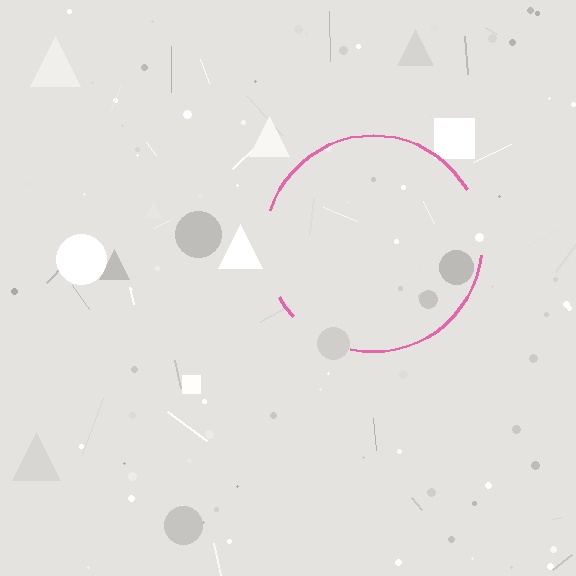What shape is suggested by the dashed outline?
The dashed outline suggests a circle.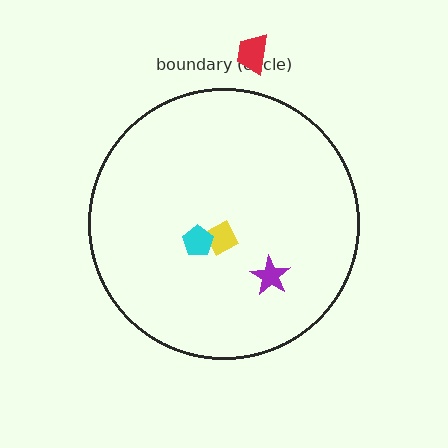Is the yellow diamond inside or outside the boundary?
Inside.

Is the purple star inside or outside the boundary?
Inside.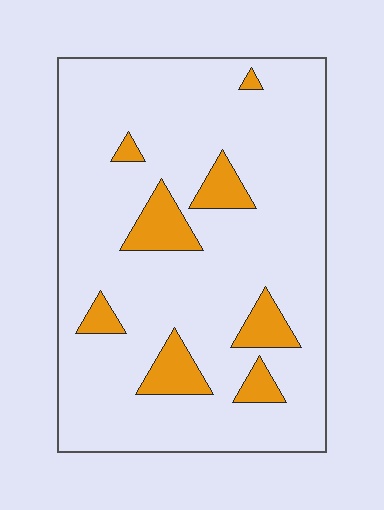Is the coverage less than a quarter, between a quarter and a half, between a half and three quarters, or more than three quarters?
Less than a quarter.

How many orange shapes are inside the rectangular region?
8.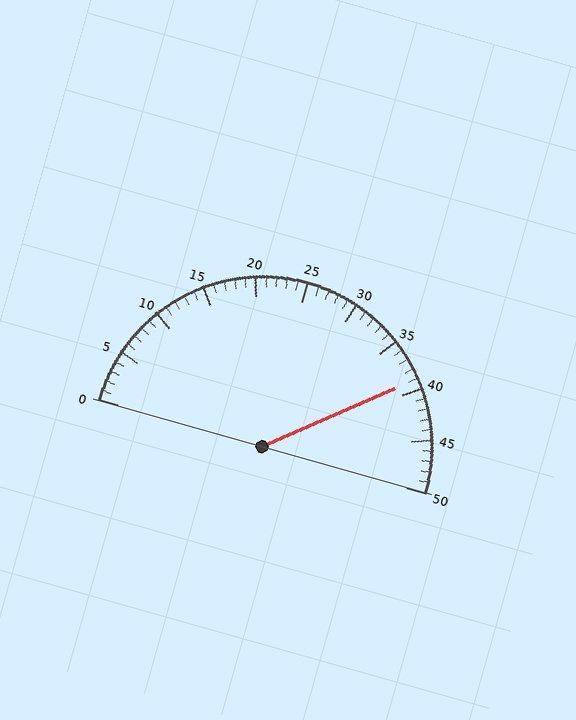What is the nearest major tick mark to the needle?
The nearest major tick mark is 40.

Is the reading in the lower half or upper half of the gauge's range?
The reading is in the upper half of the range (0 to 50).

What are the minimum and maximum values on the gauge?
The gauge ranges from 0 to 50.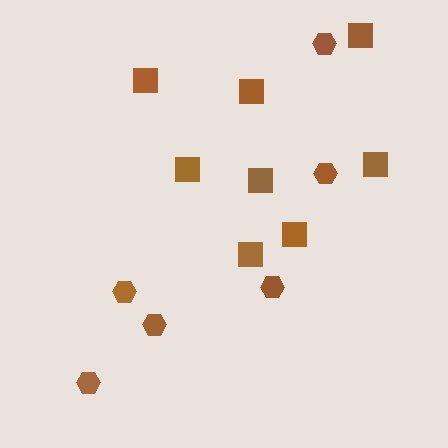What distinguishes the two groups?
There are 2 groups: one group of hexagons (6) and one group of squares (8).